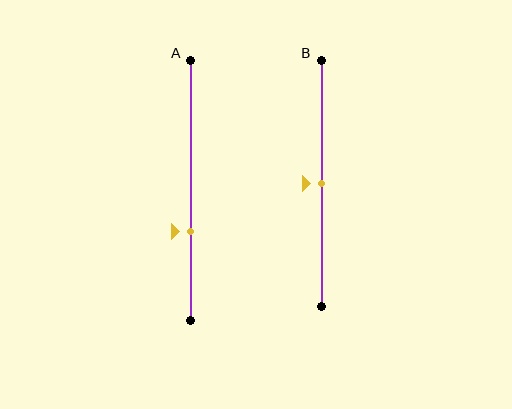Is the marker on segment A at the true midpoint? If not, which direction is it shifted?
No, the marker on segment A is shifted downward by about 16% of the segment length.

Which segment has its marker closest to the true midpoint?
Segment B has its marker closest to the true midpoint.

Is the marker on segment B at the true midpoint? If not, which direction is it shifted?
Yes, the marker on segment B is at the true midpoint.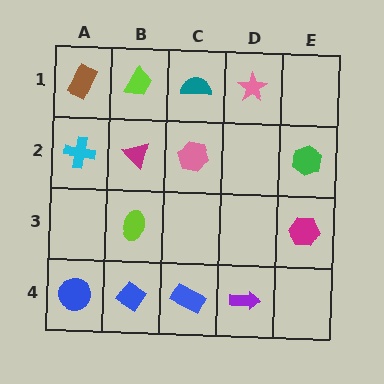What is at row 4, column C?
A blue rectangle.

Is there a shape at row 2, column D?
No, that cell is empty.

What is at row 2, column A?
A cyan cross.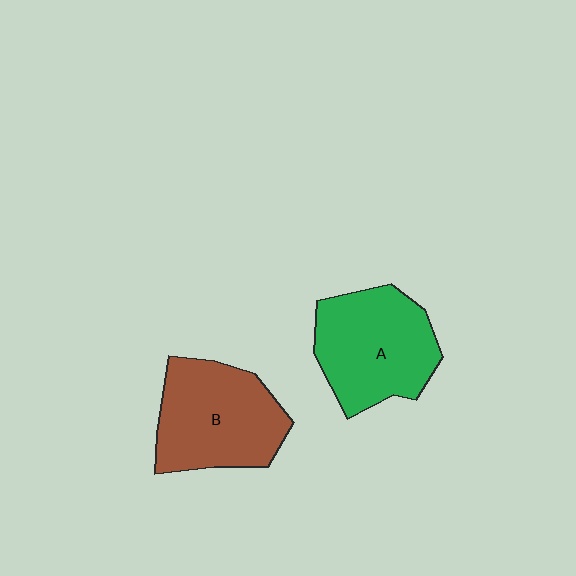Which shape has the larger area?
Shape B (brown).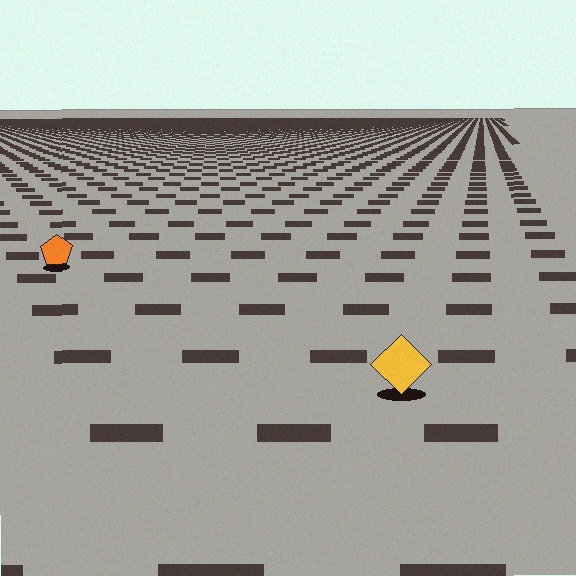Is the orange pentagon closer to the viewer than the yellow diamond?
No. The yellow diamond is closer — you can tell from the texture gradient: the ground texture is coarser near it.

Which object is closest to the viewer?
The yellow diamond is closest. The texture marks near it are larger and more spread out.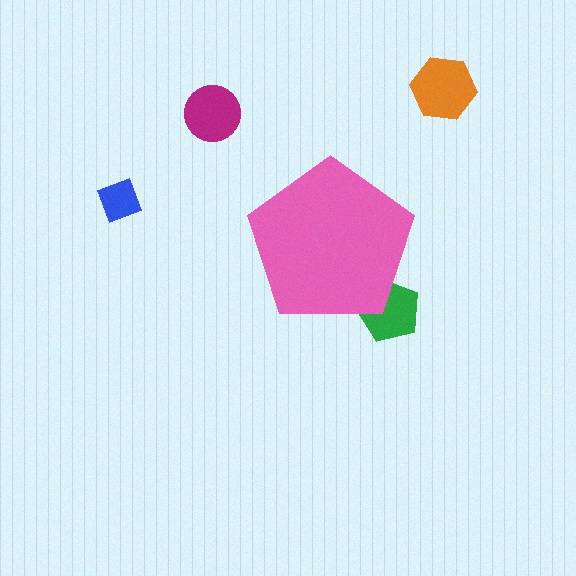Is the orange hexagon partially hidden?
No, the orange hexagon is fully visible.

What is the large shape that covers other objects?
A pink pentagon.